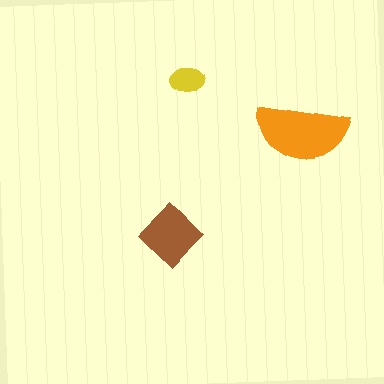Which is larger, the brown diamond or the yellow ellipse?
The brown diamond.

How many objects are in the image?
There are 3 objects in the image.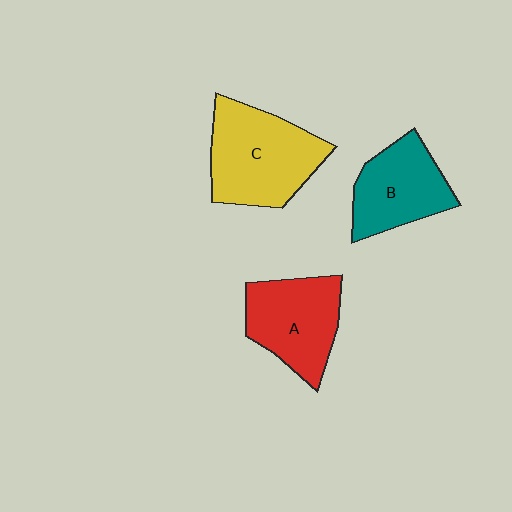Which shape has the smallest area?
Shape B (teal).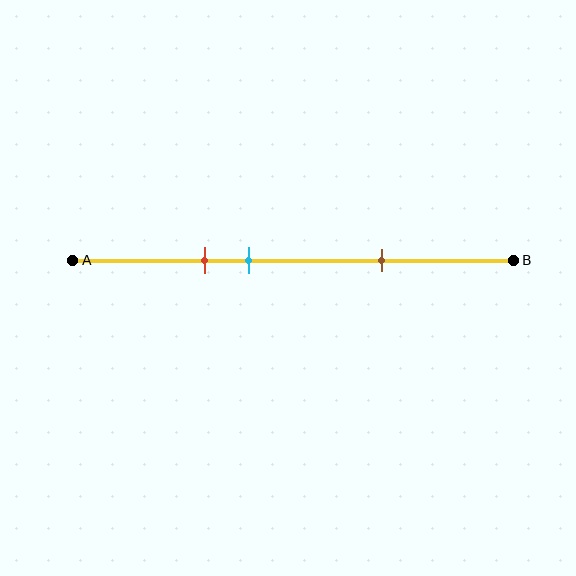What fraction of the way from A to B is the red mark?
The red mark is approximately 30% (0.3) of the way from A to B.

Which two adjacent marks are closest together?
The red and cyan marks are the closest adjacent pair.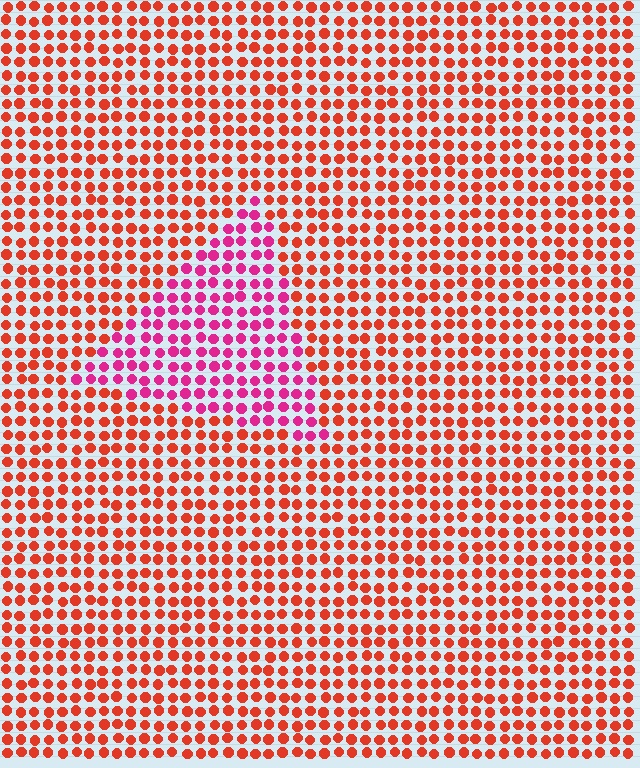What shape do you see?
I see a triangle.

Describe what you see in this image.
The image is filled with small red elements in a uniform arrangement. A triangle-shaped region is visible where the elements are tinted to a slightly different hue, forming a subtle color boundary.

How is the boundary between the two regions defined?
The boundary is defined purely by a slight shift in hue (about 41 degrees). Spacing, size, and orientation are identical on both sides.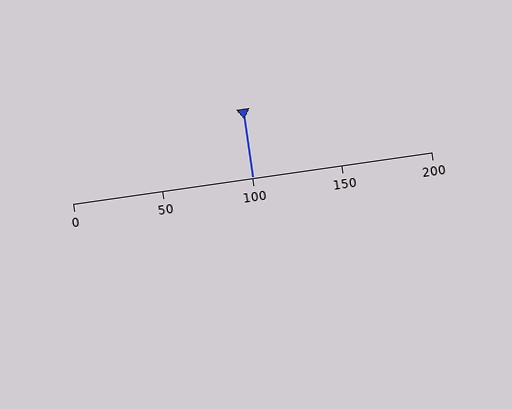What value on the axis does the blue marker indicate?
The marker indicates approximately 100.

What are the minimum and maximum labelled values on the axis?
The axis runs from 0 to 200.